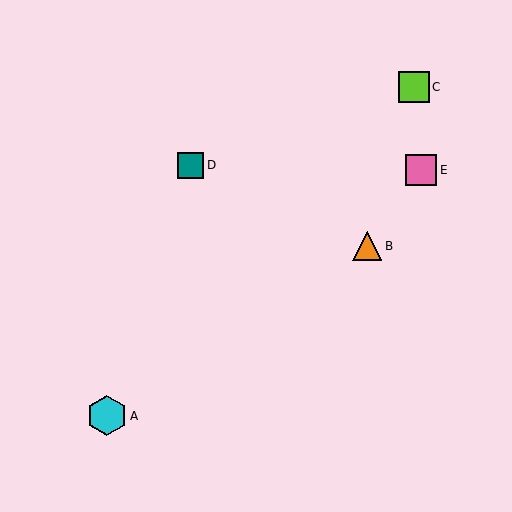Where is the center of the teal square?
The center of the teal square is at (191, 165).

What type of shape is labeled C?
Shape C is a lime square.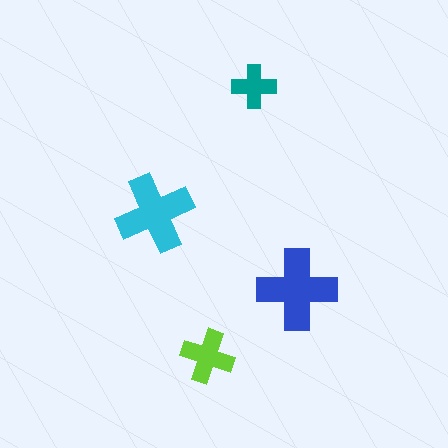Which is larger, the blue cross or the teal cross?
The blue one.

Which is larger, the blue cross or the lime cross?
The blue one.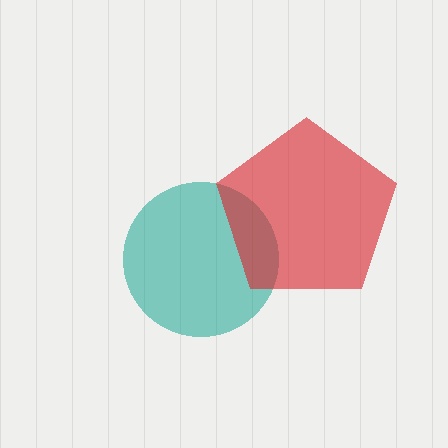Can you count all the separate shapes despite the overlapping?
Yes, there are 2 separate shapes.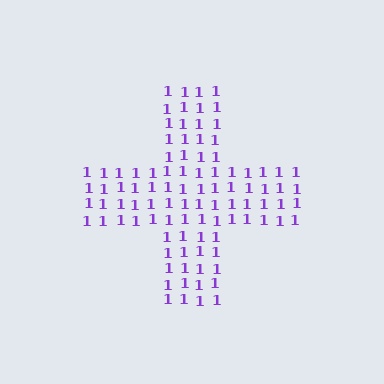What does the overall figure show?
The overall figure shows a cross.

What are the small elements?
The small elements are digit 1's.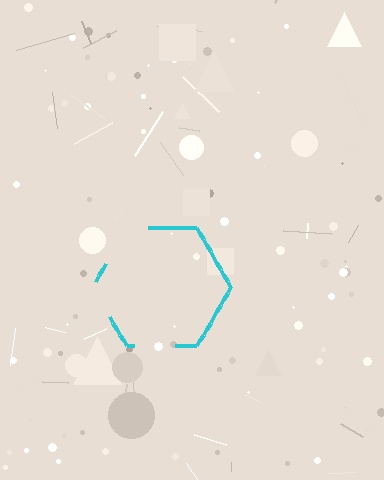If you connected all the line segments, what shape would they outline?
They would outline a hexagon.